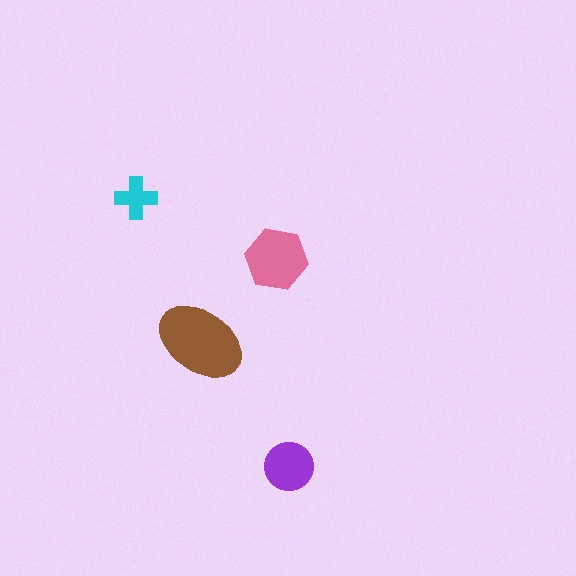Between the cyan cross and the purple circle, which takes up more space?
The purple circle.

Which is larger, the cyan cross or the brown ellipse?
The brown ellipse.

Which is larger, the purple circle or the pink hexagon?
The pink hexagon.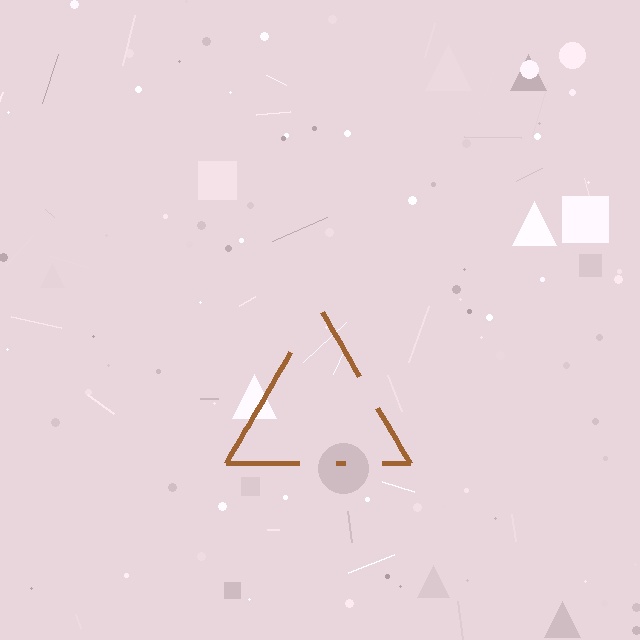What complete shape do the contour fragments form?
The contour fragments form a triangle.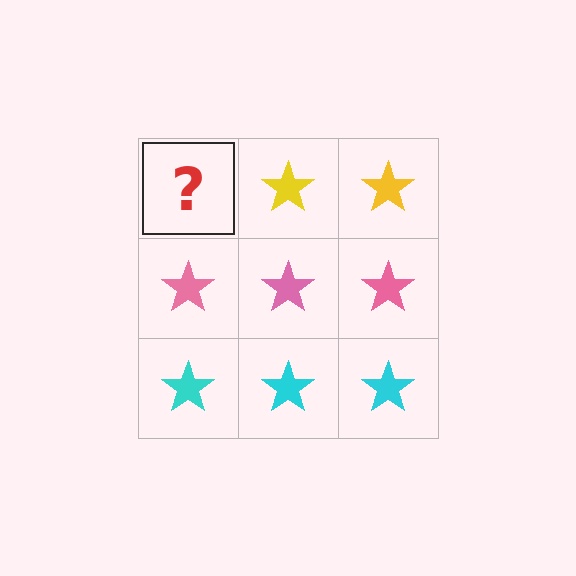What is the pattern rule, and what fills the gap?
The rule is that each row has a consistent color. The gap should be filled with a yellow star.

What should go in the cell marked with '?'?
The missing cell should contain a yellow star.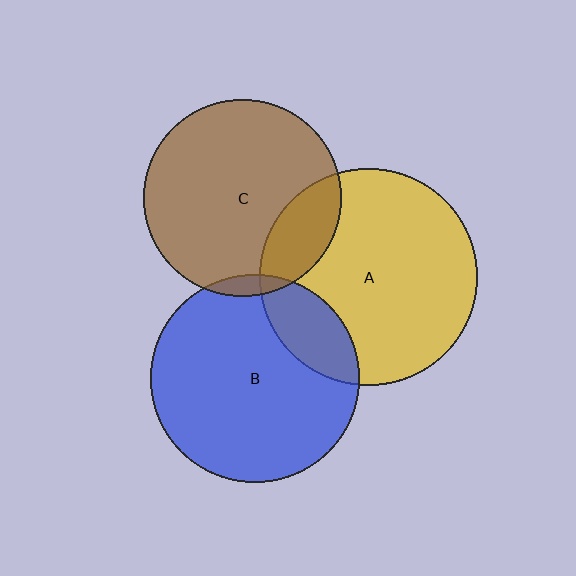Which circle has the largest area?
Circle A (yellow).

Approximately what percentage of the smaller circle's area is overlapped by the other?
Approximately 20%.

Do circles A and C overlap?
Yes.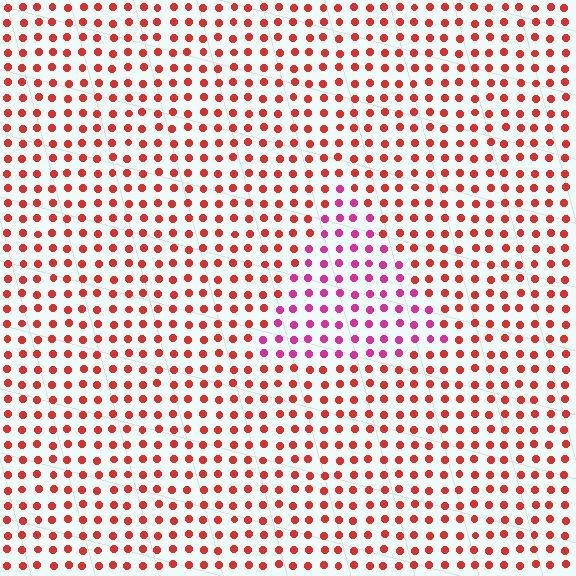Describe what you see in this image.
The image is filled with small red elements in a uniform arrangement. A triangle-shaped region is visible where the elements are tinted to a slightly different hue, forming a subtle color boundary.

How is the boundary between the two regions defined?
The boundary is defined purely by a slight shift in hue (about 41 degrees). Spacing, size, and orientation are identical on both sides.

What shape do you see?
I see a triangle.